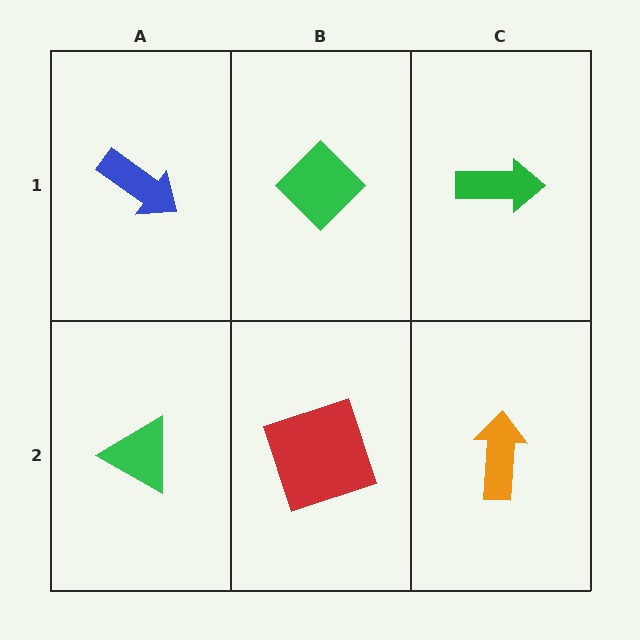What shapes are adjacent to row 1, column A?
A green triangle (row 2, column A), a green diamond (row 1, column B).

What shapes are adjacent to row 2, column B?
A green diamond (row 1, column B), a green triangle (row 2, column A), an orange arrow (row 2, column C).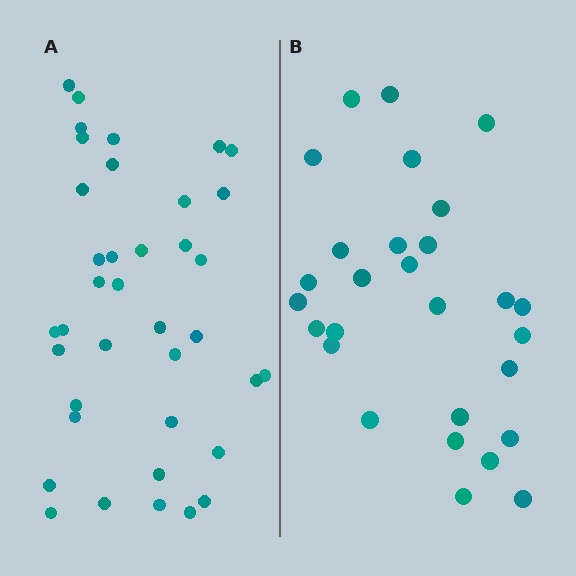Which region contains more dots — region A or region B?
Region A (the left region) has more dots.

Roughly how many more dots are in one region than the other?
Region A has roughly 10 or so more dots than region B.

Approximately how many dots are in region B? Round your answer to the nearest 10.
About 30 dots. (The exact count is 28, which rounds to 30.)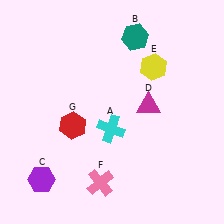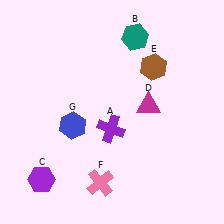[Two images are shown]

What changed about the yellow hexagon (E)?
In Image 1, E is yellow. In Image 2, it changed to brown.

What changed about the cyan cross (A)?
In Image 1, A is cyan. In Image 2, it changed to purple.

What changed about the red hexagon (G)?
In Image 1, G is red. In Image 2, it changed to blue.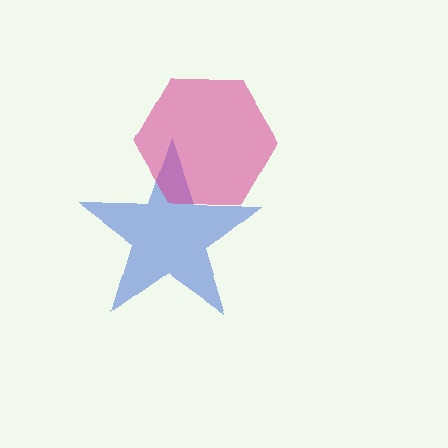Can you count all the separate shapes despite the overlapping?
Yes, there are 2 separate shapes.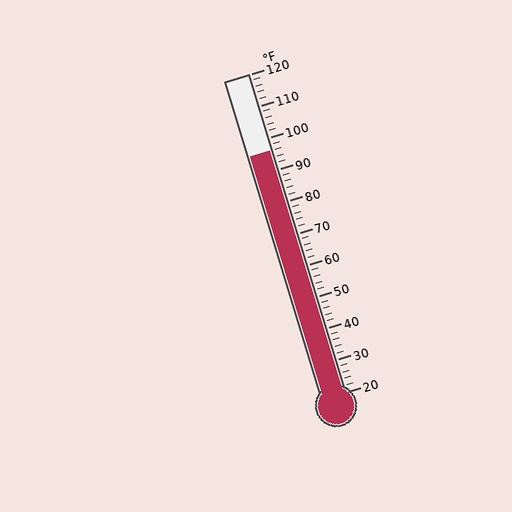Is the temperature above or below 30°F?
The temperature is above 30°F.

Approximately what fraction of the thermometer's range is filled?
The thermometer is filled to approximately 75% of its range.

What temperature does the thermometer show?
The thermometer shows approximately 96°F.